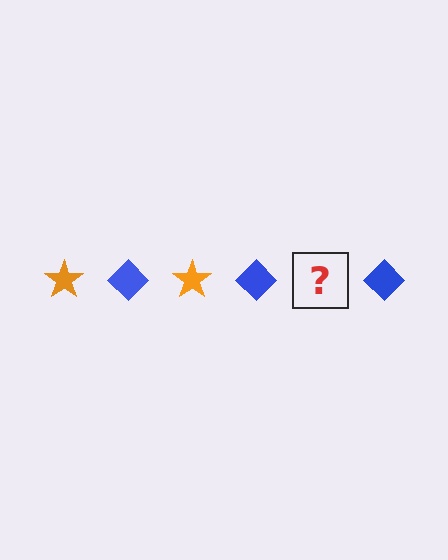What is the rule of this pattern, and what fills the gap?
The rule is that the pattern alternates between orange star and blue diamond. The gap should be filled with an orange star.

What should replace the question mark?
The question mark should be replaced with an orange star.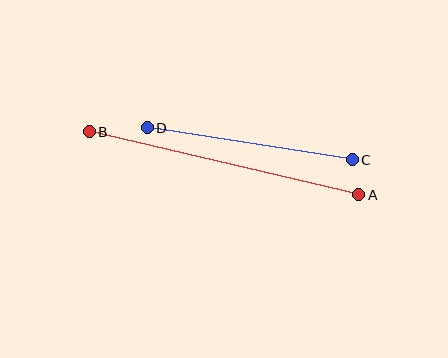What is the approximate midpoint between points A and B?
The midpoint is at approximately (224, 163) pixels.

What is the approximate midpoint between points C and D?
The midpoint is at approximately (250, 144) pixels.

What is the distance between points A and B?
The distance is approximately 277 pixels.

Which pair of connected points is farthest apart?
Points A and B are farthest apart.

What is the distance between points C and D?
The distance is approximately 208 pixels.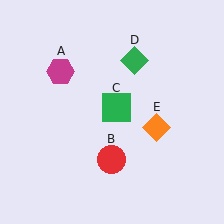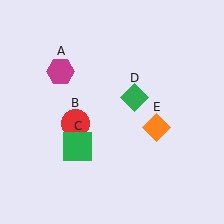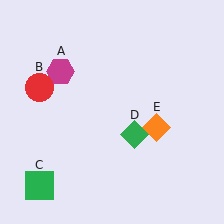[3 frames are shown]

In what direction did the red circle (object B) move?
The red circle (object B) moved up and to the left.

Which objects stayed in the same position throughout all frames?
Magenta hexagon (object A) and orange diamond (object E) remained stationary.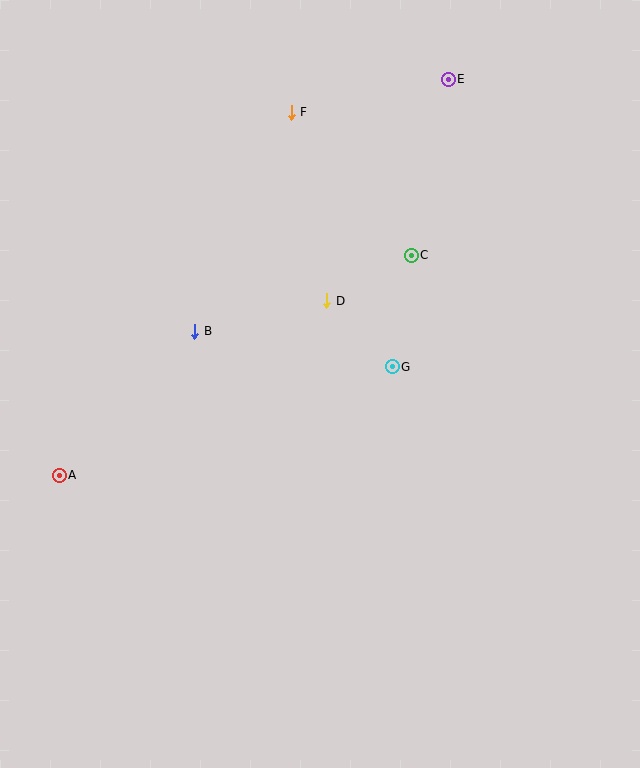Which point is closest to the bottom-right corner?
Point G is closest to the bottom-right corner.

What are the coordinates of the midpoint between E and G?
The midpoint between E and G is at (420, 223).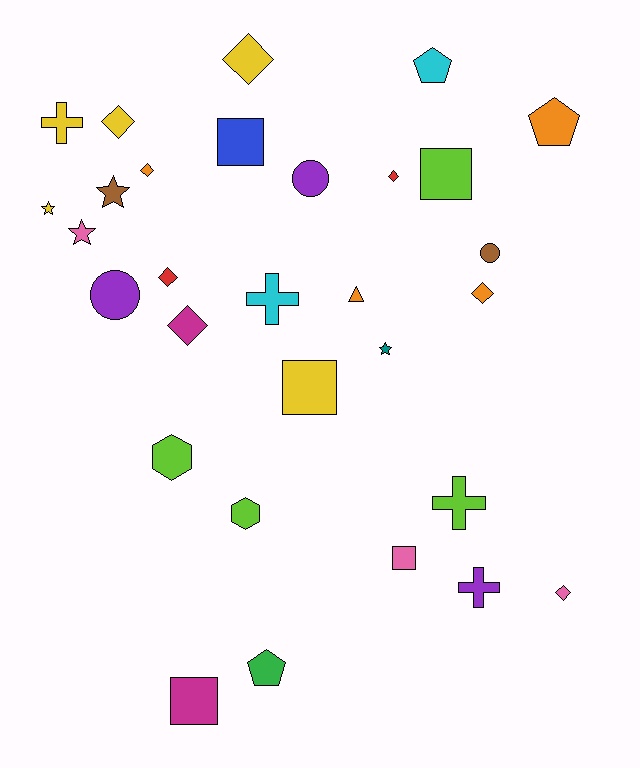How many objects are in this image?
There are 30 objects.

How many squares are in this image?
There are 5 squares.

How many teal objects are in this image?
There is 1 teal object.